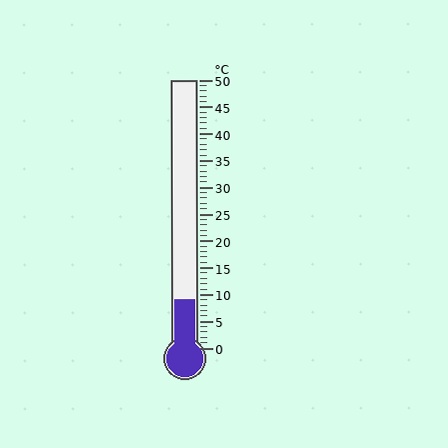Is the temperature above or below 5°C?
The temperature is above 5°C.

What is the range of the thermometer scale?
The thermometer scale ranges from 0°C to 50°C.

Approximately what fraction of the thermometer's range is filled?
The thermometer is filled to approximately 20% of its range.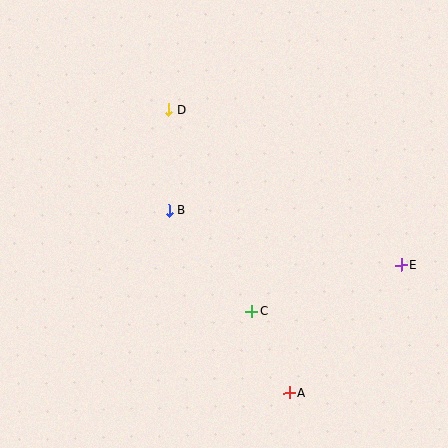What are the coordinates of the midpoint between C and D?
The midpoint between C and D is at (210, 211).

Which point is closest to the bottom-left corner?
Point C is closest to the bottom-left corner.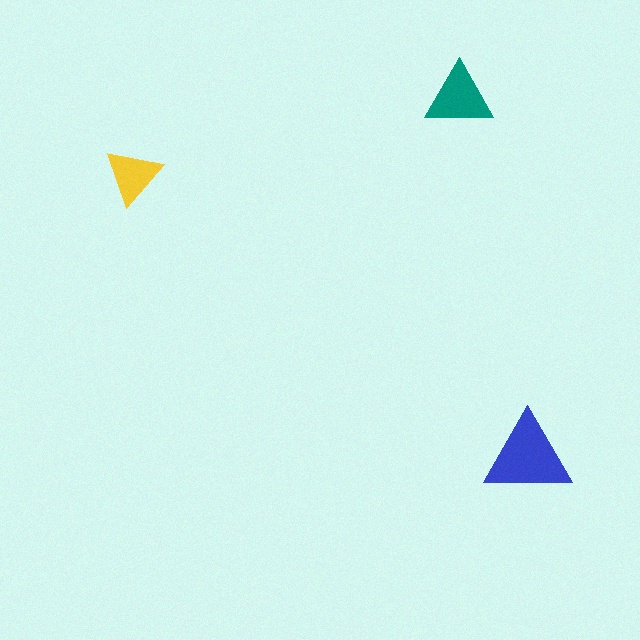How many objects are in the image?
There are 3 objects in the image.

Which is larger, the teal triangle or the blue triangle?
The blue one.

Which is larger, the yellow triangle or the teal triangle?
The teal one.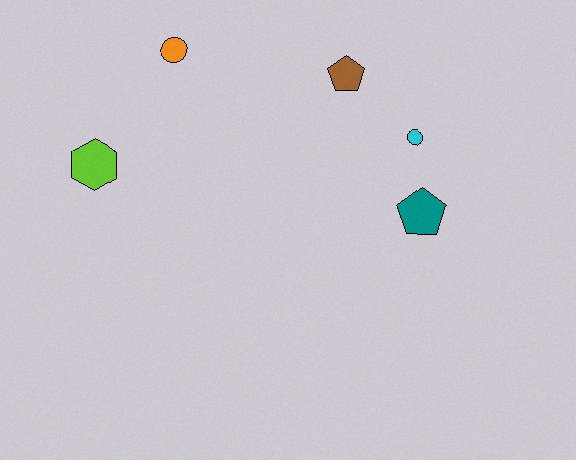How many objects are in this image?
There are 5 objects.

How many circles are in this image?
There are 2 circles.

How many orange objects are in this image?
There is 1 orange object.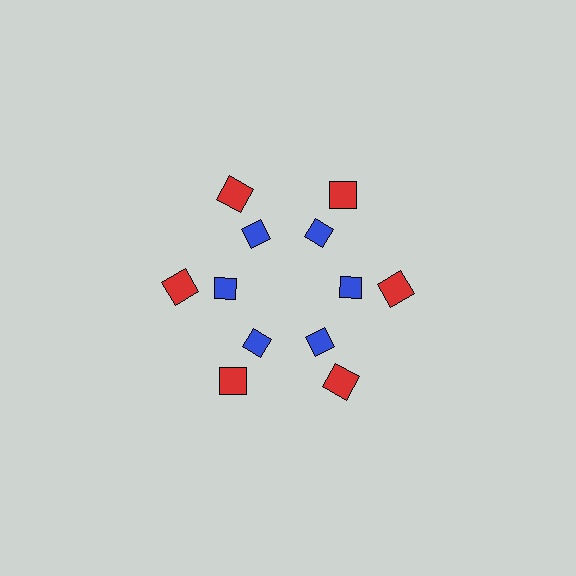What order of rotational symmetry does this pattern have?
This pattern has 6-fold rotational symmetry.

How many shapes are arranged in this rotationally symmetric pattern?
There are 12 shapes, arranged in 6 groups of 2.